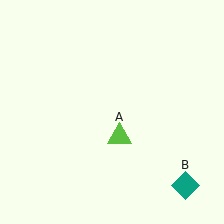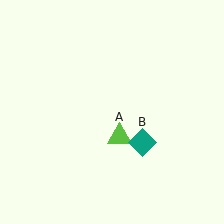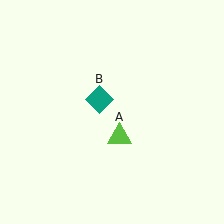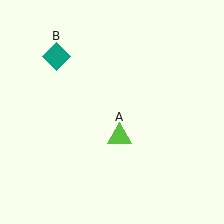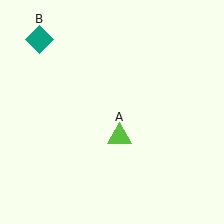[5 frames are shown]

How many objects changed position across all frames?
1 object changed position: teal diamond (object B).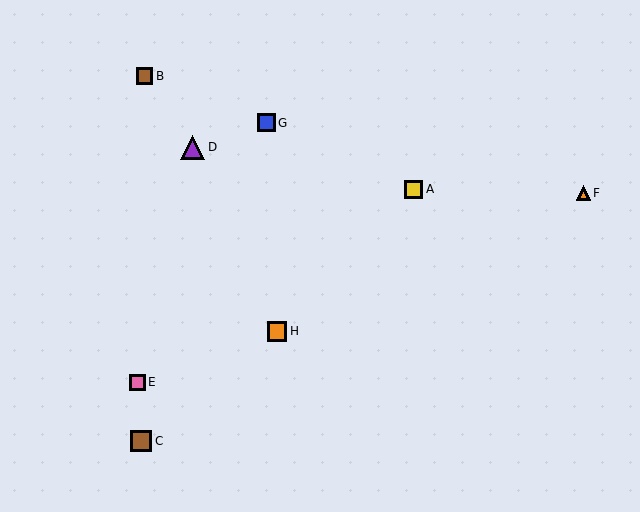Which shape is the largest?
The purple triangle (labeled D) is the largest.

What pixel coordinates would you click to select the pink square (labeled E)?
Click at (137, 382) to select the pink square E.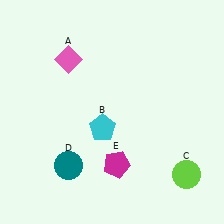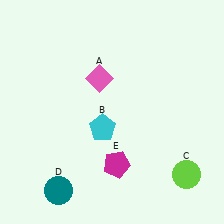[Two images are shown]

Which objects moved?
The objects that moved are: the pink diamond (A), the teal circle (D).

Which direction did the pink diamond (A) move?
The pink diamond (A) moved right.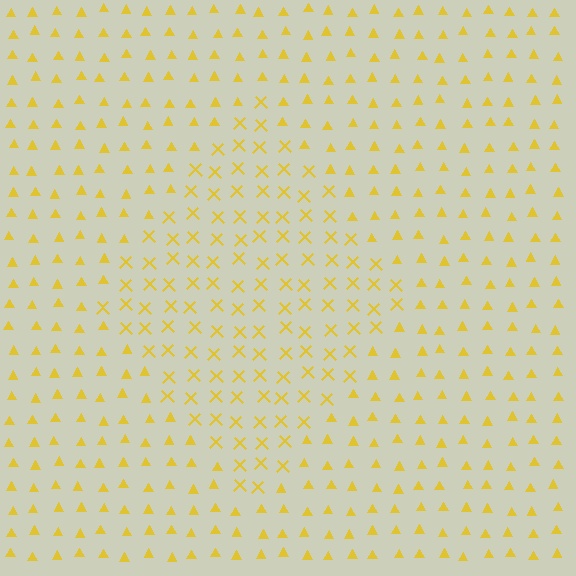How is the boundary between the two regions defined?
The boundary is defined by a change in element shape: X marks inside vs. triangles outside. All elements share the same color and spacing.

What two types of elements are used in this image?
The image uses X marks inside the diamond region and triangles outside it.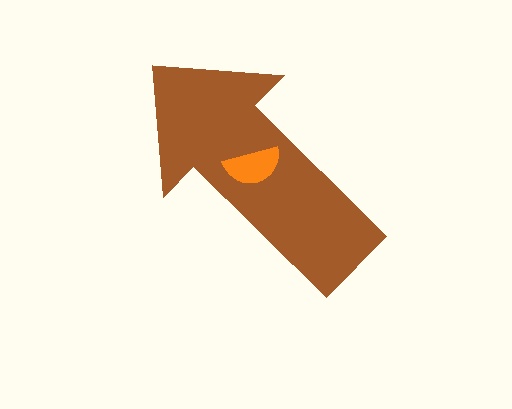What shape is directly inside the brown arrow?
The orange semicircle.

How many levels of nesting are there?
2.